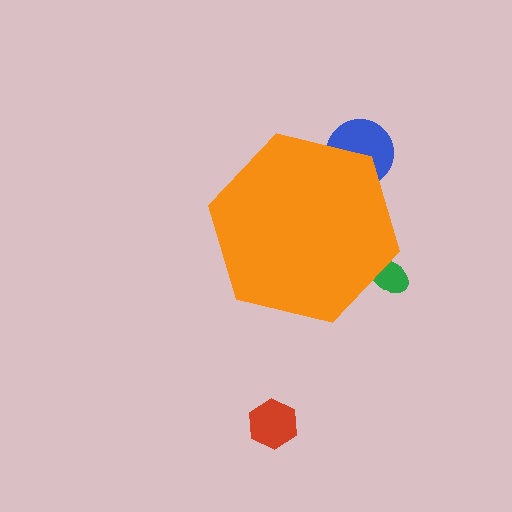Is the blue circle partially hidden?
Yes, the blue circle is partially hidden behind the orange hexagon.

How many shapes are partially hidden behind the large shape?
2 shapes are partially hidden.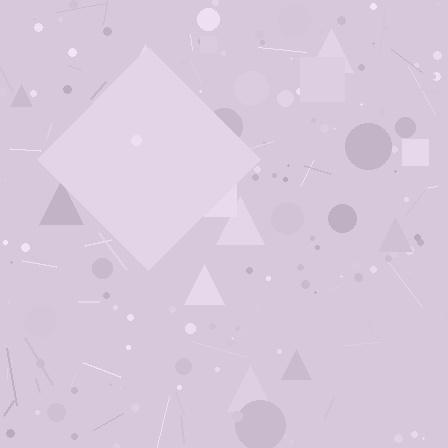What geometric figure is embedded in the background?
A diamond is embedded in the background.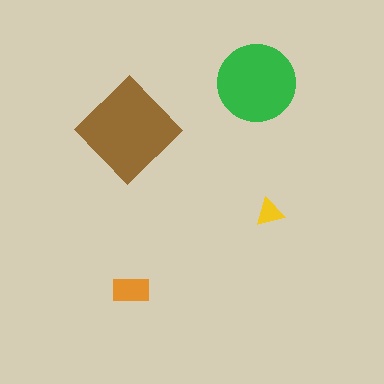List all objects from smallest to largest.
The yellow triangle, the orange rectangle, the green circle, the brown diamond.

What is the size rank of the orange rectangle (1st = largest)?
3rd.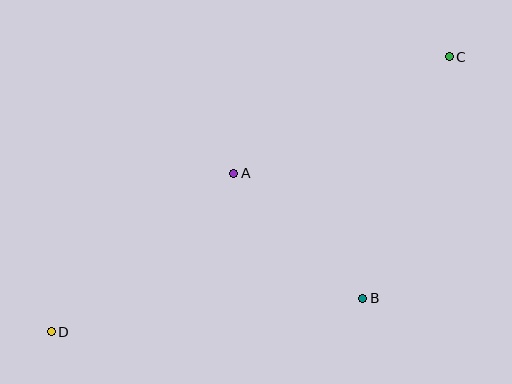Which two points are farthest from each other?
Points C and D are farthest from each other.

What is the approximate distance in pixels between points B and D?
The distance between B and D is approximately 314 pixels.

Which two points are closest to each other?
Points A and B are closest to each other.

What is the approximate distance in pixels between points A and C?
The distance between A and C is approximately 245 pixels.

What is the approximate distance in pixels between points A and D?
The distance between A and D is approximately 242 pixels.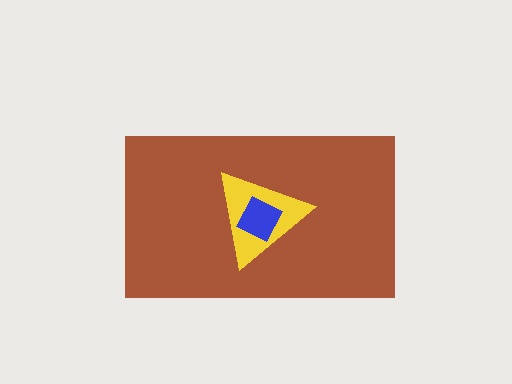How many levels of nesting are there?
3.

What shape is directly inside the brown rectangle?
The yellow triangle.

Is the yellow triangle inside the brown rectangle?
Yes.